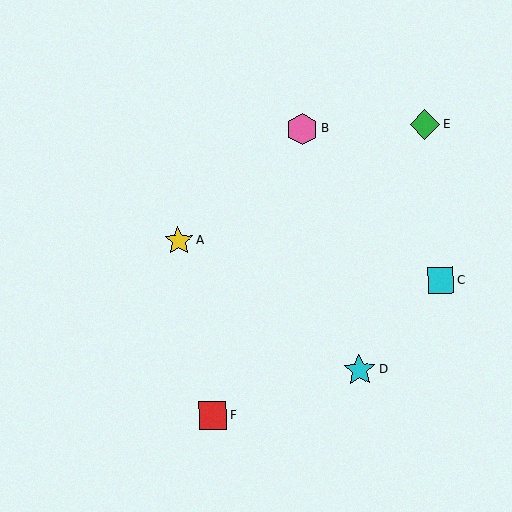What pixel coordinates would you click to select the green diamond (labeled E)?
Click at (425, 124) to select the green diamond E.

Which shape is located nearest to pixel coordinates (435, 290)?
The cyan square (labeled C) at (440, 280) is nearest to that location.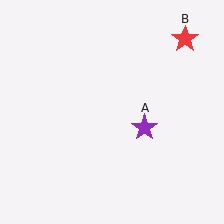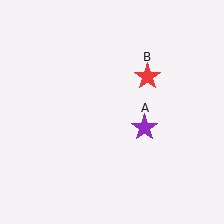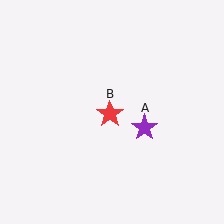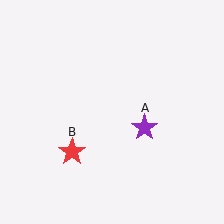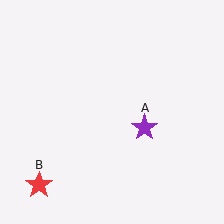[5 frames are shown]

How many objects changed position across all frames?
1 object changed position: red star (object B).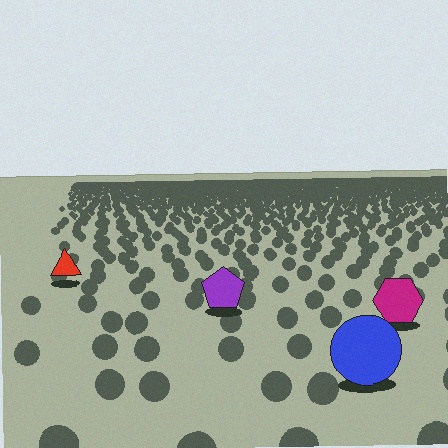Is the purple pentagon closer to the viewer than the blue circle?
No. The blue circle is closer — you can tell from the texture gradient: the ground texture is coarser near it.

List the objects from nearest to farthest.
From nearest to farthest: the blue circle, the magenta hexagon, the purple pentagon, the red triangle.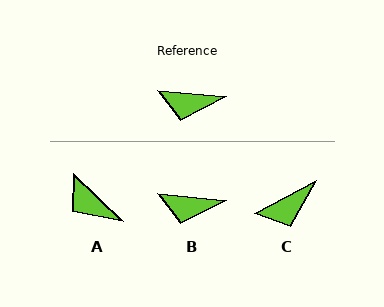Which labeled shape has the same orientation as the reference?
B.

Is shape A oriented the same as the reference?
No, it is off by about 39 degrees.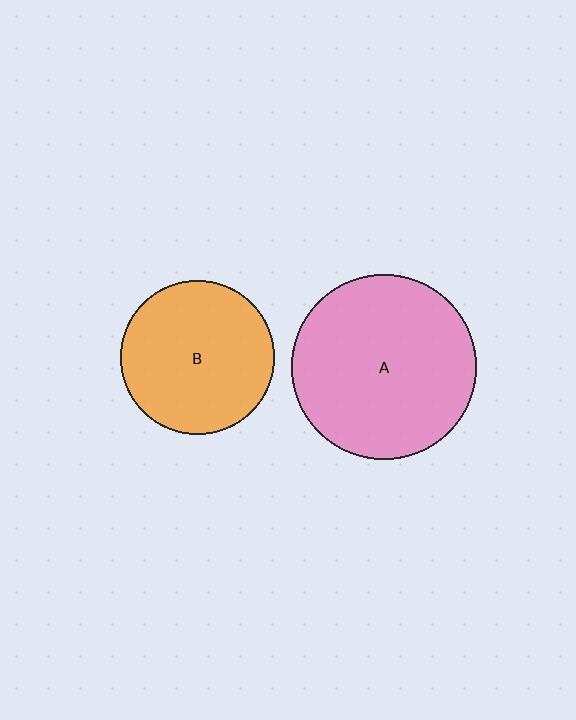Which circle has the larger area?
Circle A (pink).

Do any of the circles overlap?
No, none of the circles overlap.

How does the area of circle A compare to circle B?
Approximately 1.4 times.